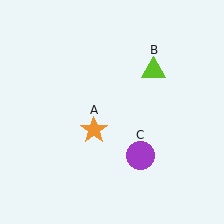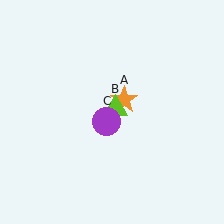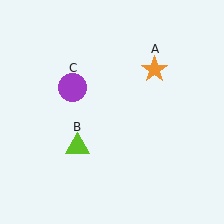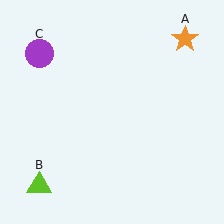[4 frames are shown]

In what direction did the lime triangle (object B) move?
The lime triangle (object B) moved down and to the left.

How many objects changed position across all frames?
3 objects changed position: orange star (object A), lime triangle (object B), purple circle (object C).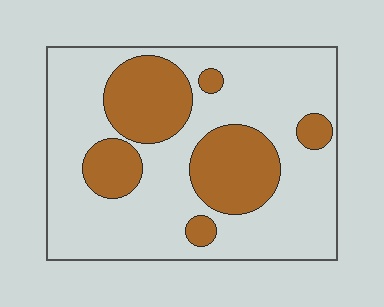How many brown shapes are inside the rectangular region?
6.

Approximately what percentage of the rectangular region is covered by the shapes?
Approximately 30%.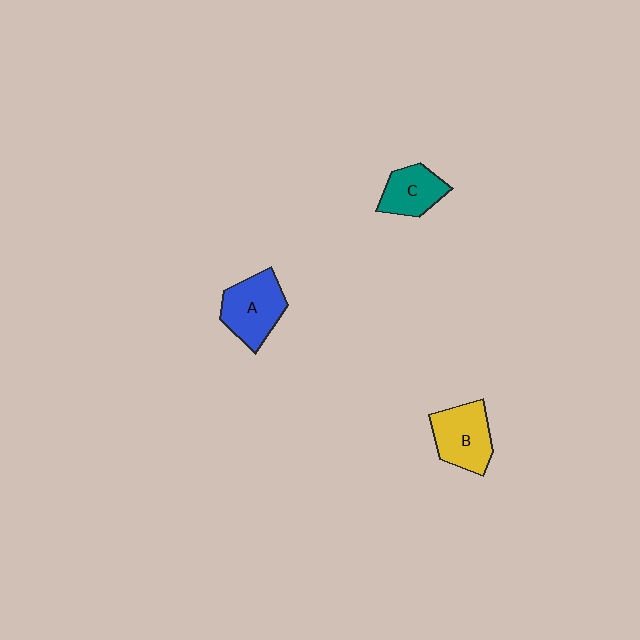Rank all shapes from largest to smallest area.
From largest to smallest: A (blue), B (yellow), C (teal).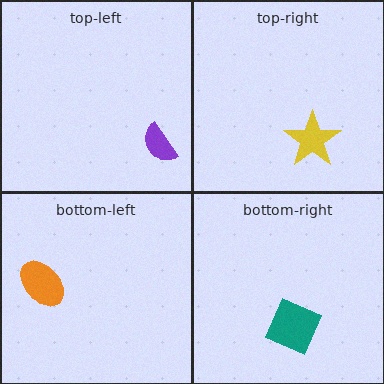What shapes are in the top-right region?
The yellow star.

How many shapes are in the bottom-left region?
1.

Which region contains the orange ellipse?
The bottom-left region.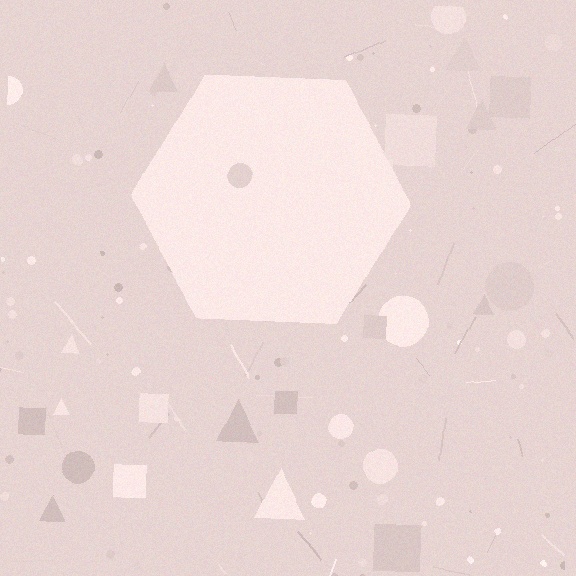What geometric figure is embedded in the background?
A hexagon is embedded in the background.